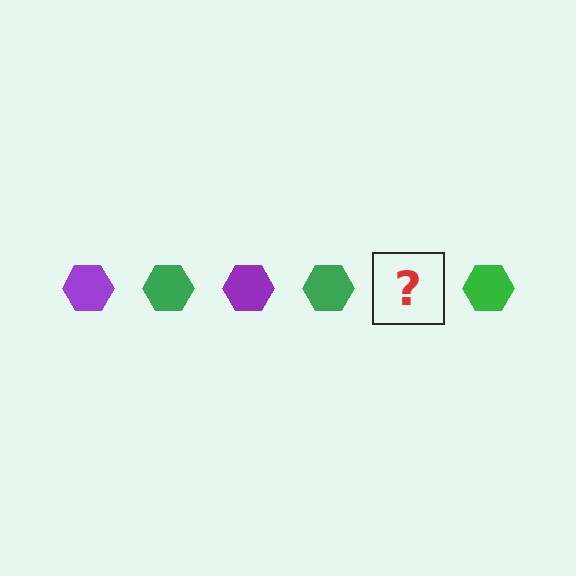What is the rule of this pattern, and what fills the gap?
The rule is that the pattern cycles through purple, green hexagons. The gap should be filled with a purple hexagon.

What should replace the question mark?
The question mark should be replaced with a purple hexagon.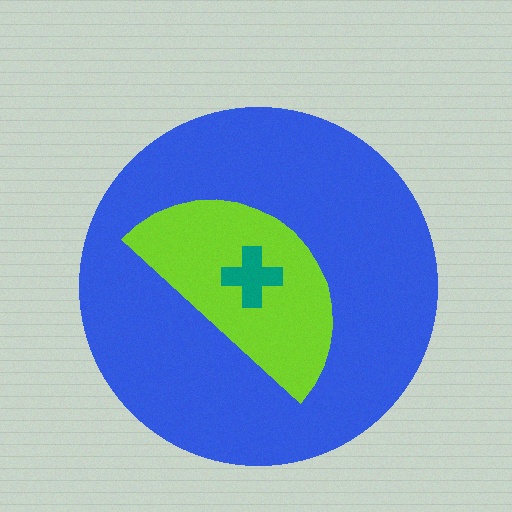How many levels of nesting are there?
3.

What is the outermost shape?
The blue circle.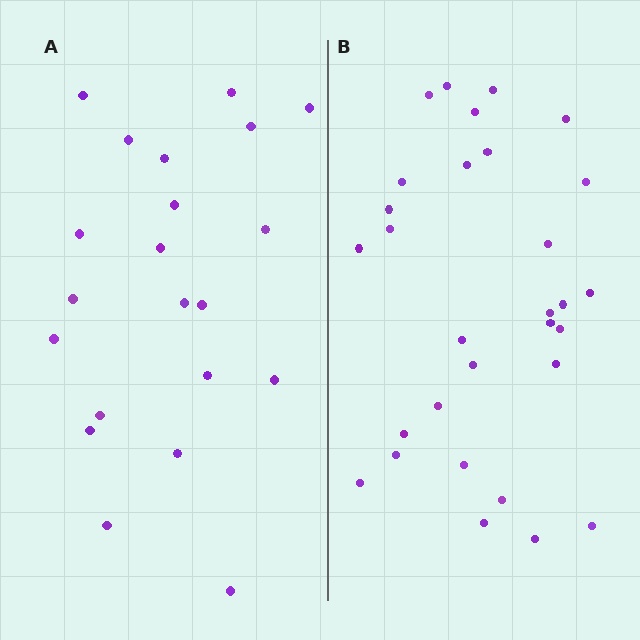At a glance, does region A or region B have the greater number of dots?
Region B (the right region) has more dots.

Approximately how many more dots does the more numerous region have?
Region B has roughly 8 or so more dots than region A.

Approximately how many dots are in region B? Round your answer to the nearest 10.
About 30 dots.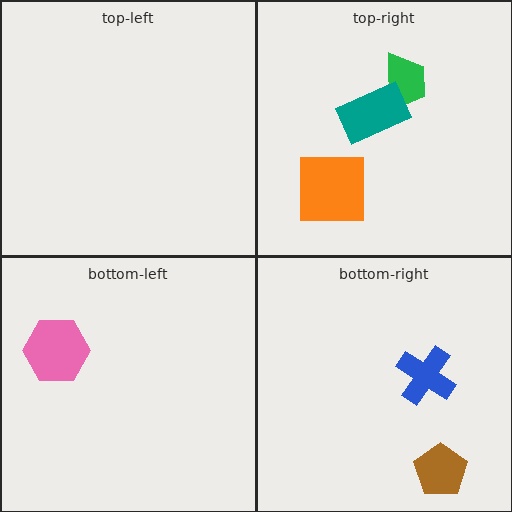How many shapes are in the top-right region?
3.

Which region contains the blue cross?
The bottom-right region.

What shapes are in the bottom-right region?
The brown pentagon, the blue cross.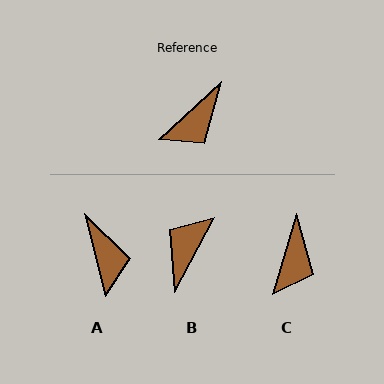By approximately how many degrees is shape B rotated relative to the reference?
Approximately 161 degrees clockwise.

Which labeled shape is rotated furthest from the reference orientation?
B, about 161 degrees away.